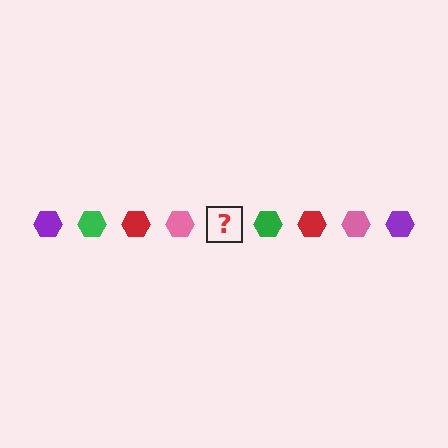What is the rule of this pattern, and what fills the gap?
The rule is that the pattern cycles through purple, green, red, pink hexagons. The gap should be filled with a purple hexagon.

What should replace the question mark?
The question mark should be replaced with a purple hexagon.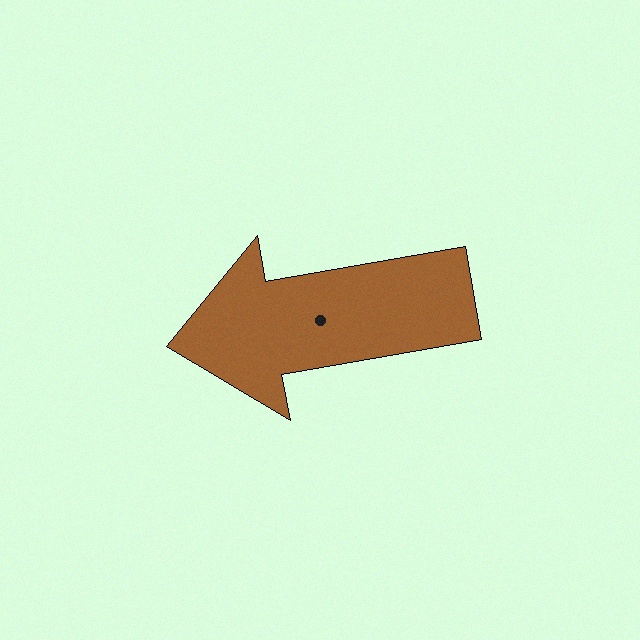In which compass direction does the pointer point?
West.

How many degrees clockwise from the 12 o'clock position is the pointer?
Approximately 260 degrees.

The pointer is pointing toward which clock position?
Roughly 9 o'clock.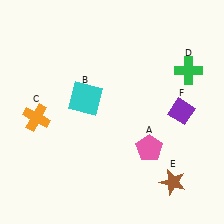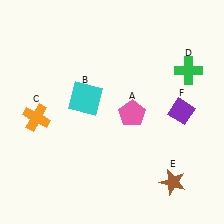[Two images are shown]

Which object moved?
The pink pentagon (A) moved up.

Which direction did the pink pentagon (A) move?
The pink pentagon (A) moved up.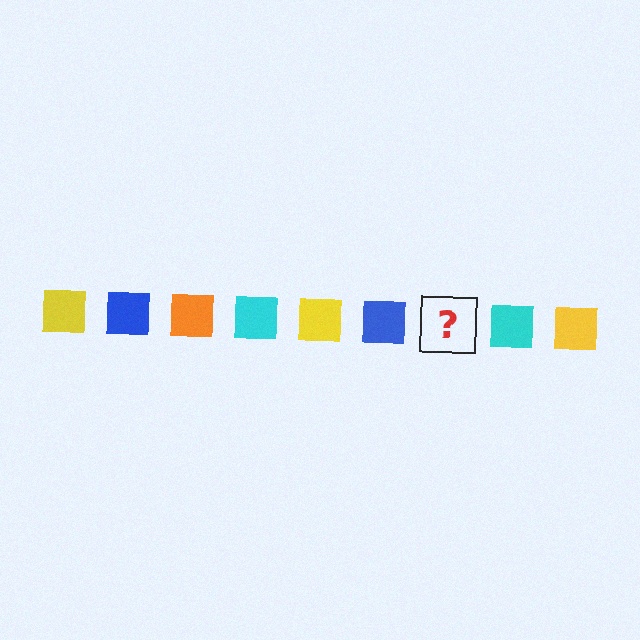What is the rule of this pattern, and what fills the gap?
The rule is that the pattern cycles through yellow, blue, orange, cyan squares. The gap should be filled with an orange square.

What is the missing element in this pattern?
The missing element is an orange square.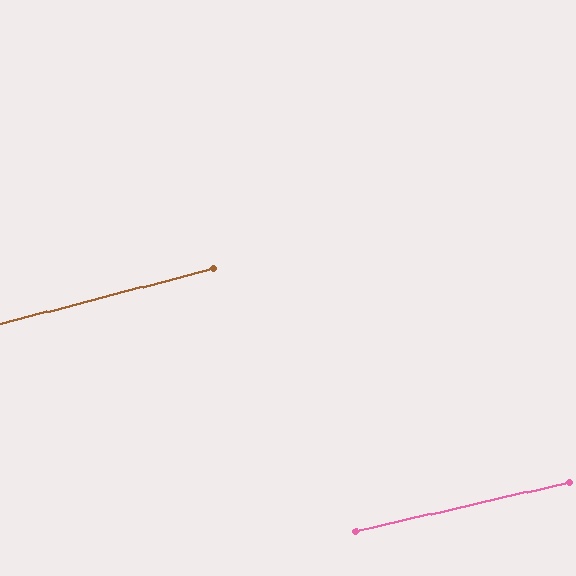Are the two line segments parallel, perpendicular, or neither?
Parallel — their directions differ by only 1.9°.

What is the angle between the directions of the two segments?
Approximately 2 degrees.